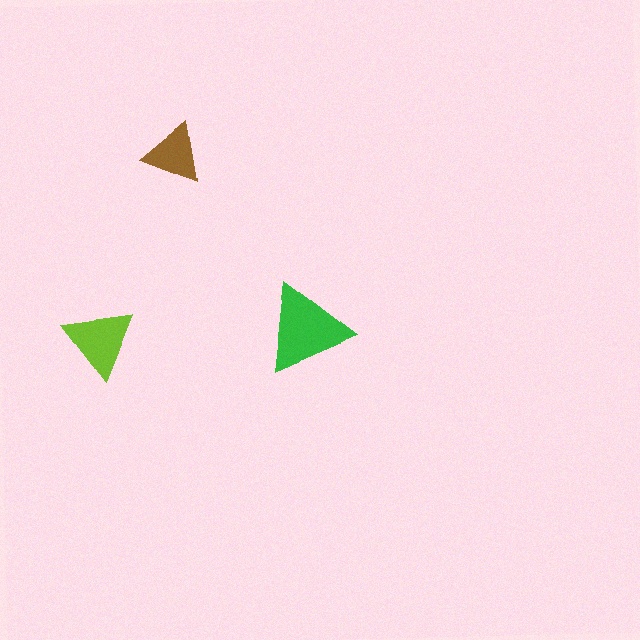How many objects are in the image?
There are 3 objects in the image.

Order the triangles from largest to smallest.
the green one, the lime one, the brown one.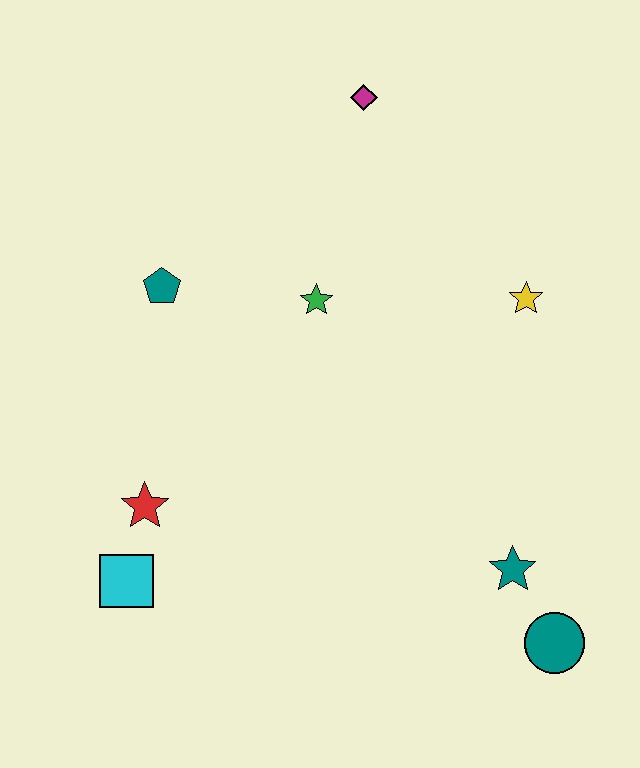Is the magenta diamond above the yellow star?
Yes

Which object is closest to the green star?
The teal pentagon is closest to the green star.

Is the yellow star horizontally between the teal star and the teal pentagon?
No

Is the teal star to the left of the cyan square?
No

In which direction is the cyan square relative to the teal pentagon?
The cyan square is below the teal pentagon.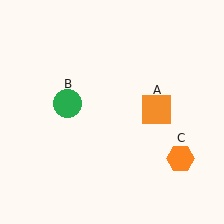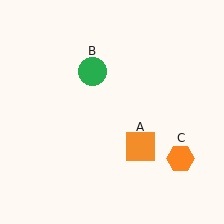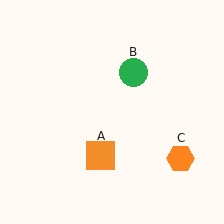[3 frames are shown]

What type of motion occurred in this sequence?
The orange square (object A), green circle (object B) rotated clockwise around the center of the scene.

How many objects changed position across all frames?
2 objects changed position: orange square (object A), green circle (object B).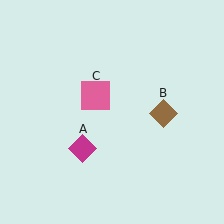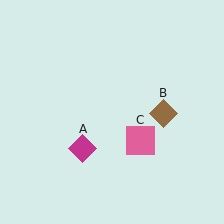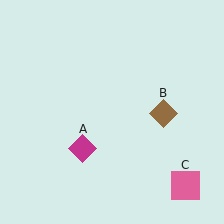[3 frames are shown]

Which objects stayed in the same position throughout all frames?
Magenta diamond (object A) and brown diamond (object B) remained stationary.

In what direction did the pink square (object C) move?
The pink square (object C) moved down and to the right.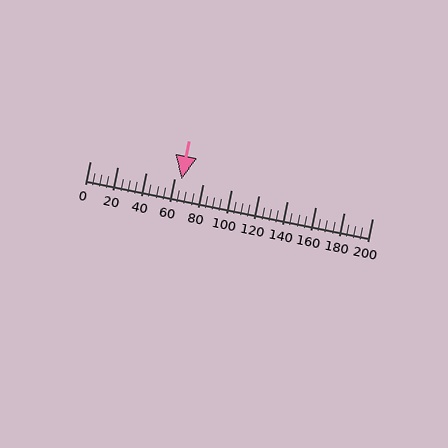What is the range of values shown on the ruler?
The ruler shows values from 0 to 200.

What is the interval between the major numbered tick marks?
The major tick marks are spaced 20 units apart.